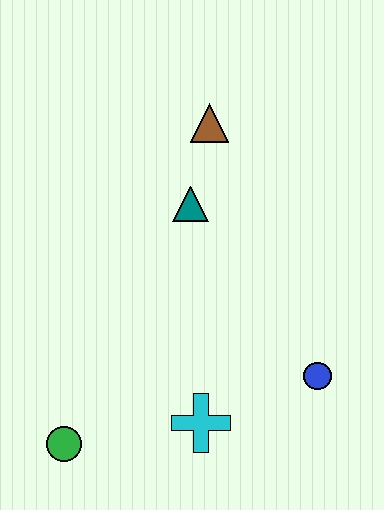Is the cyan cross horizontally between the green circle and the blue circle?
Yes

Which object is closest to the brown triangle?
The teal triangle is closest to the brown triangle.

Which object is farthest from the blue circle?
The brown triangle is farthest from the blue circle.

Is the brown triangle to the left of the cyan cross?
No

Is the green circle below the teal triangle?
Yes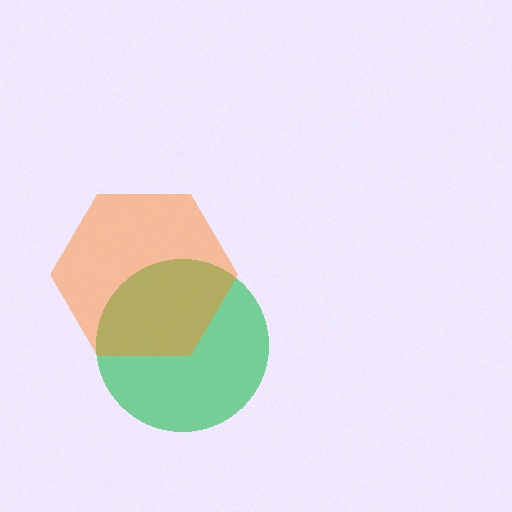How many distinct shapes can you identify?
There are 2 distinct shapes: a green circle, an orange hexagon.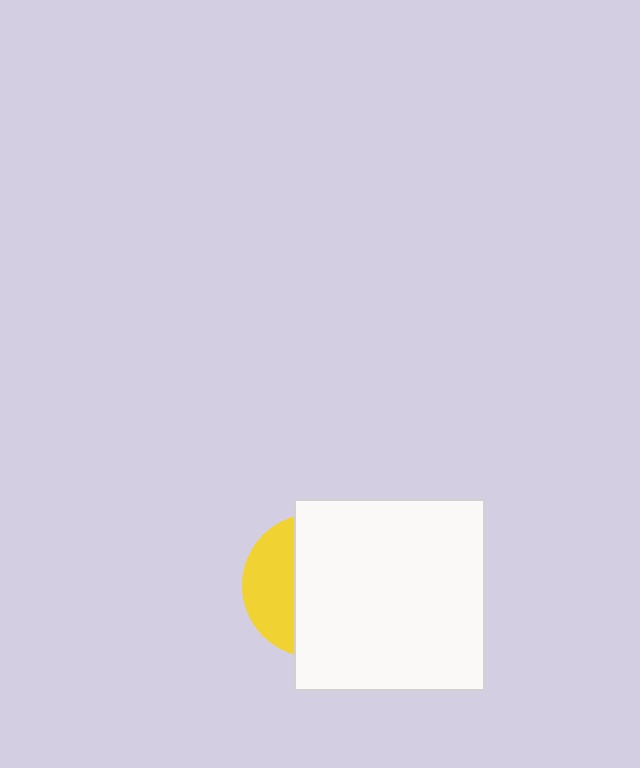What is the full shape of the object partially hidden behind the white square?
The partially hidden object is a yellow circle.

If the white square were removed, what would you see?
You would see the complete yellow circle.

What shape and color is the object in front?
The object in front is a white square.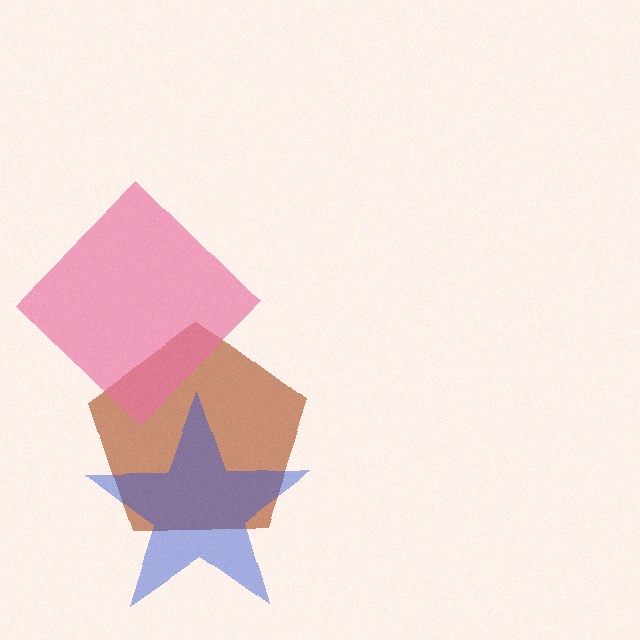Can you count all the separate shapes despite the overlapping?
Yes, there are 3 separate shapes.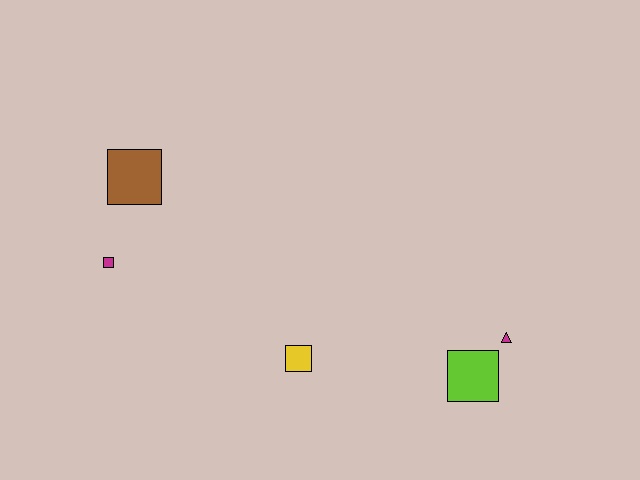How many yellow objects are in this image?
There is 1 yellow object.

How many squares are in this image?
There are 4 squares.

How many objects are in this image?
There are 5 objects.